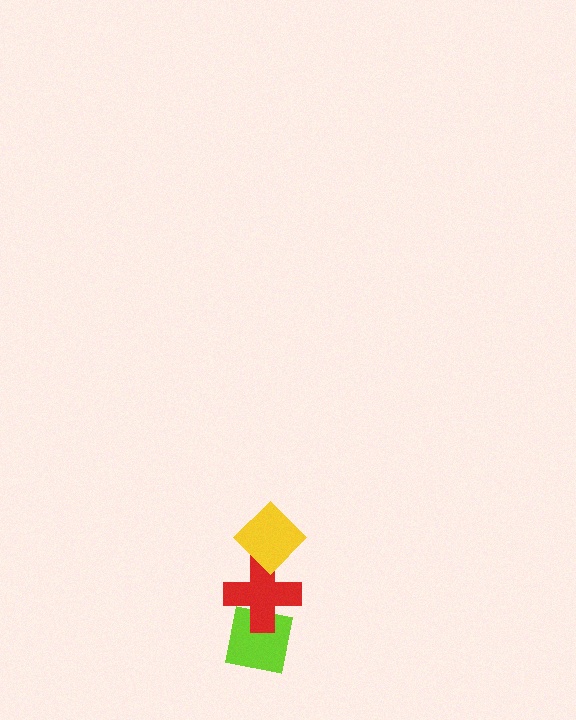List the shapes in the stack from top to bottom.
From top to bottom: the yellow diamond, the red cross, the lime square.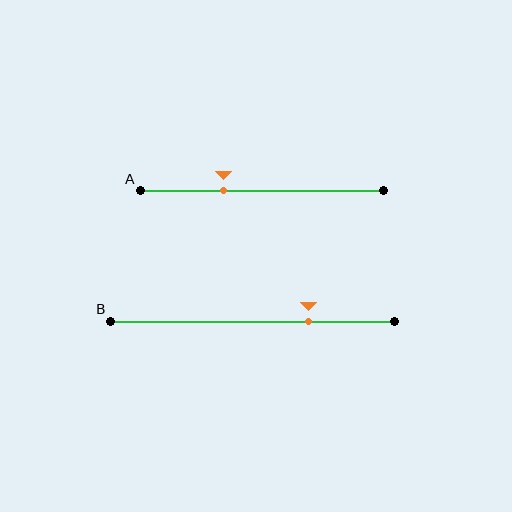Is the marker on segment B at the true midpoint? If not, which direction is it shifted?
No, the marker on segment B is shifted to the right by about 20% of the segment length.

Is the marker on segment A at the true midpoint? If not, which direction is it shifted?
No, the marker on segment A is shifted to the left by about 16% of the segment length.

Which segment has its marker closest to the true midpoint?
Segment A has its marker closest to the true midpoint.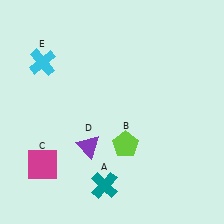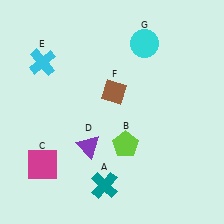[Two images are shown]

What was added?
A brown diamond (F), a cyan circle (G) were added in Image 2.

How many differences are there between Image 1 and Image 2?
There are 2 differences between the two images.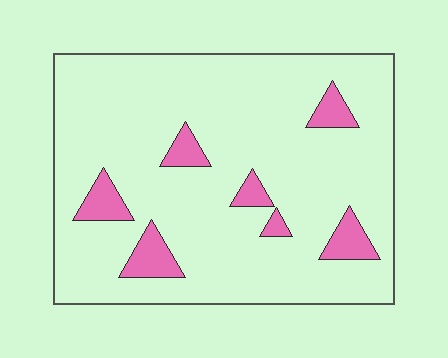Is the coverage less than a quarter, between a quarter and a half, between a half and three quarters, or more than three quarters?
Less than a quarter.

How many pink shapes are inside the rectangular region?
7.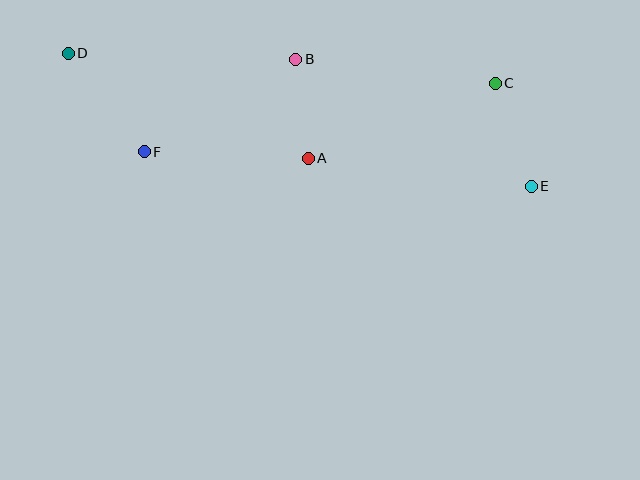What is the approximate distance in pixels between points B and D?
The distance between B and D is approximately 228 pixels.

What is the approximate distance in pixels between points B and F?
The distance between B and F is approximately 178 pixels.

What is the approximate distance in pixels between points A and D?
The distance between A and D is approximately 262 pixels.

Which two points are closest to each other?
Points A and B are closest to each other.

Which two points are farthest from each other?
Points D and E are farthest from each other.